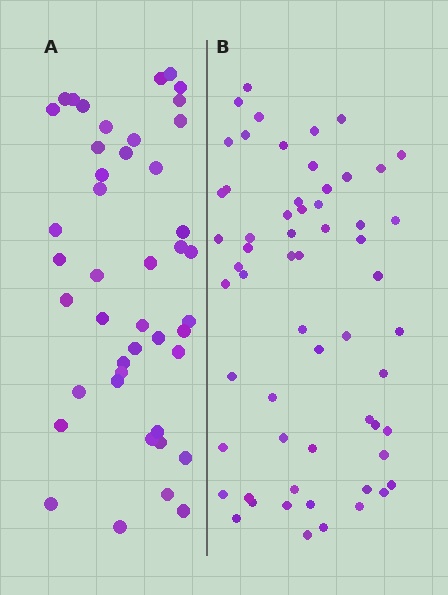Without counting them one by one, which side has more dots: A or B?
Region B (the right region) has more dots.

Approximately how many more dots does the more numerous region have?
Region B has approximately 15 more dots than region A.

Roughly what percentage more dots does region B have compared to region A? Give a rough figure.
About 35% more.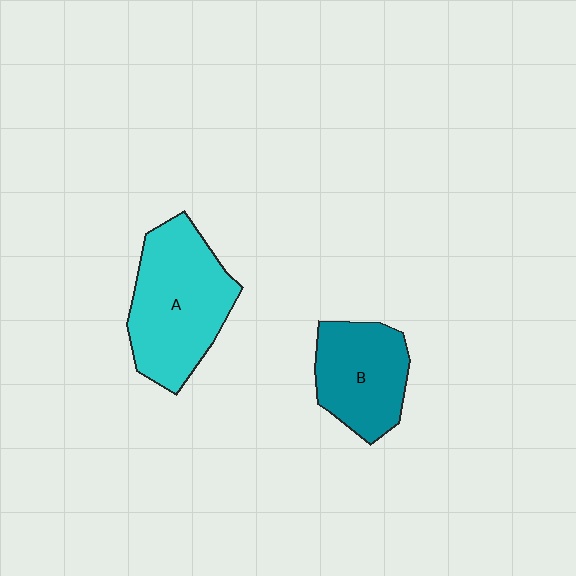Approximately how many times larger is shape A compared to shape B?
Approximately 1.4 times.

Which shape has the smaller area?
Shape B (teal).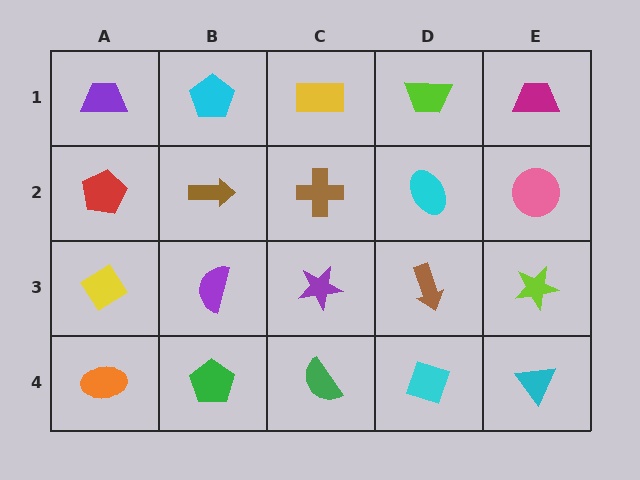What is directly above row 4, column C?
A purple star.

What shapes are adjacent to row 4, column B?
A purple semicircle (row 3, column B), an orange ellipse (row 4, column A), a green semicircle (row 4, column C).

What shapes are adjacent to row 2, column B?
A cyan pentagon (row 1, column B), a purple semicircle (row 3, column B), a red pentagon (row 2, column A), a brown cross (row 2, column C).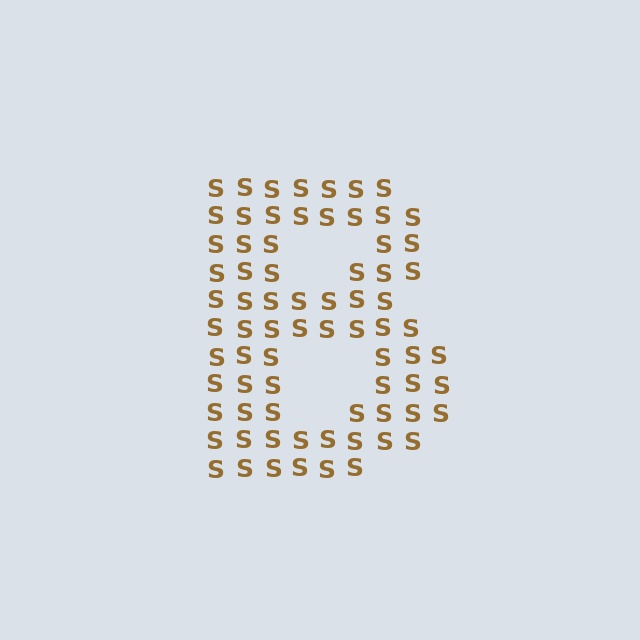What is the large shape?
The large shape is the letter B.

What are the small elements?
The small elements are letter S's.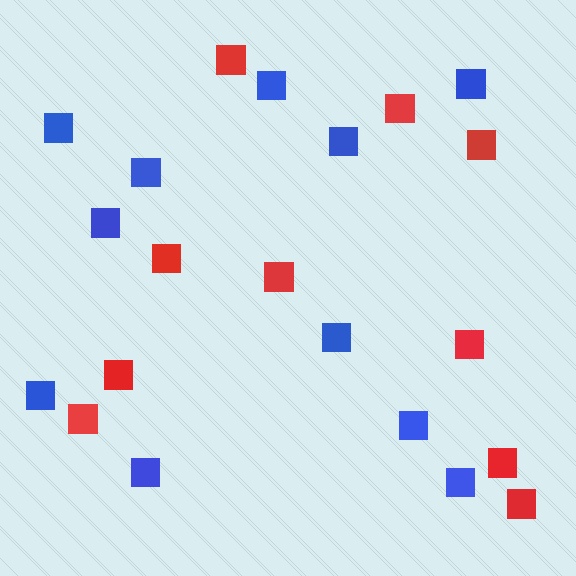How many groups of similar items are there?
There are 2 groups: one group of red squares (10) and one group of blue squares (11).